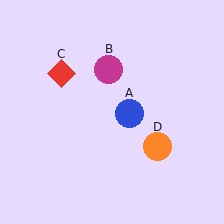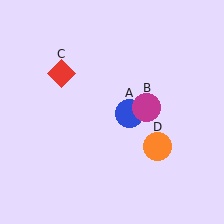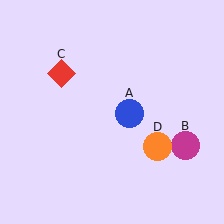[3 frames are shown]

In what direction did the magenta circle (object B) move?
The magenta circle (object B) moved down and to the right.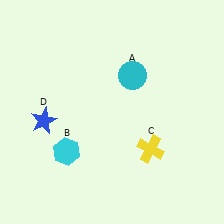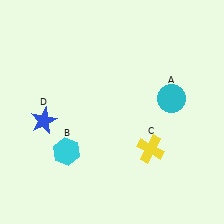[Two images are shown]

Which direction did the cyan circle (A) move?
The cyan circle (A) moved right.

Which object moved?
The cyan circle (A) moved right.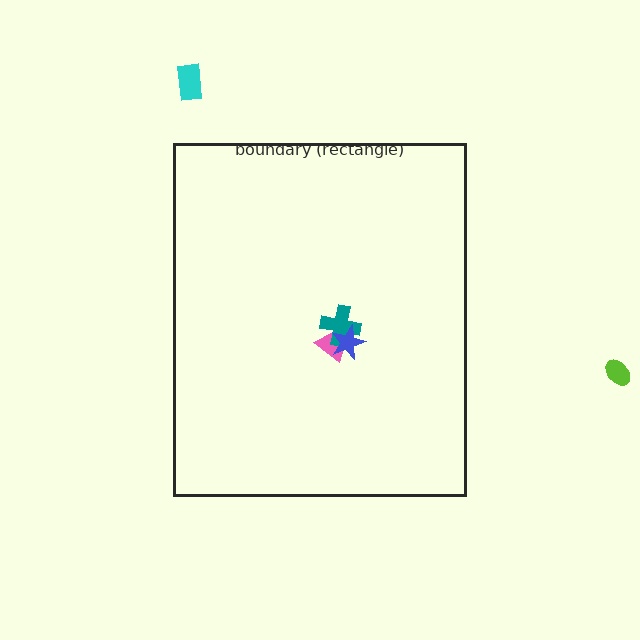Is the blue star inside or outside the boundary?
Inside.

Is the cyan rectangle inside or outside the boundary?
Outside.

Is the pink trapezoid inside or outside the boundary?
Inside.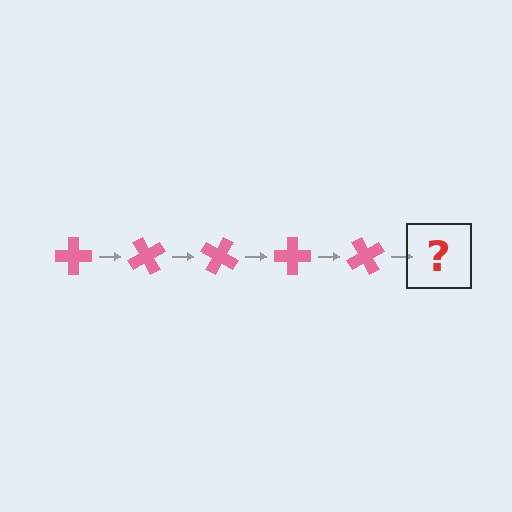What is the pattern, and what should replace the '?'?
The pattern is that the cross rotates 60 degrees each step. The '?' should be a pink cross rotated 300 degrees.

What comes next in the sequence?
The next element should be a pink cross rotated 300 degrees.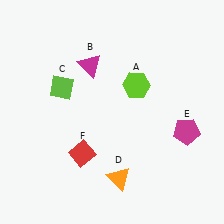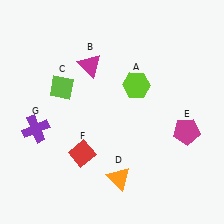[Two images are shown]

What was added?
A purple cross (G) was added in Image 2.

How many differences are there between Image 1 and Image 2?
There is 1 difference between the two images.